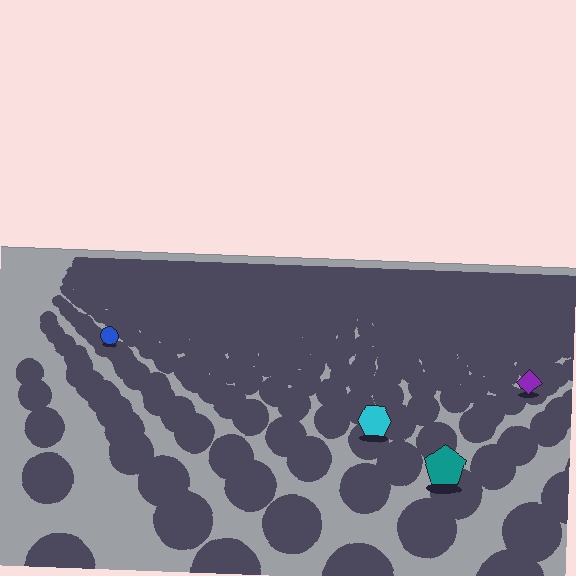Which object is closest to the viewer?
The teal pentagon is closest. The texture marks near it are larger and more spread out.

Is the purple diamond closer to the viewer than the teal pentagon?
No. The teal pentagon is closer — you can tell from the texture gradient: the ground texture is coarser near it.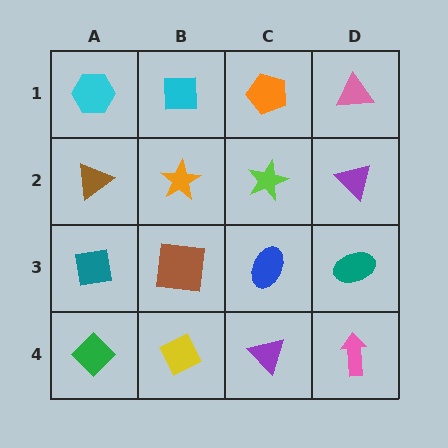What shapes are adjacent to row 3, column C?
A lime star (row 2, column C), a purple triangle (row 4, column C), a brown square (row 3, column B), a teal ellipse (row 3, column D).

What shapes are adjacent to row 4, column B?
A brown square (row 3, column B), a green diamond (row 4, column A), a purple triangle (row 4, column C).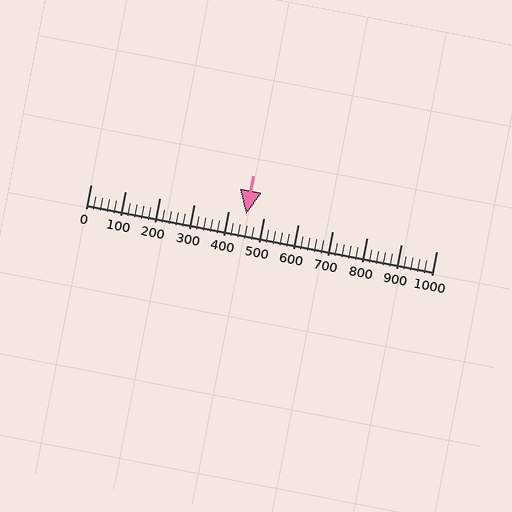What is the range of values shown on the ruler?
The ruler shows values from 0 to 1000.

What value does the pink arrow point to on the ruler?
The pink arrow points to approximately 450.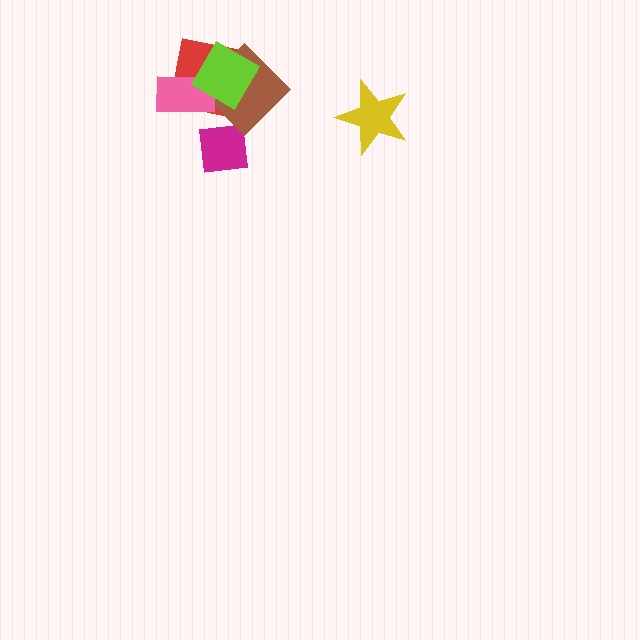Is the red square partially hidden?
Yes, it is partially covered by another shape.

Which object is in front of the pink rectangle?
The lime diamond is in front of the pink rectangle.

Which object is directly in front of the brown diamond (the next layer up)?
The pink rectangle is directly in front of the brown diamond.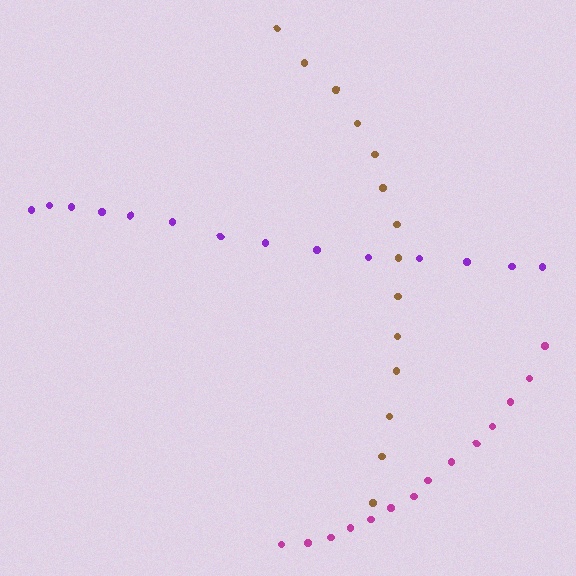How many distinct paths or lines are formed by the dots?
There are 3 distinct paths.